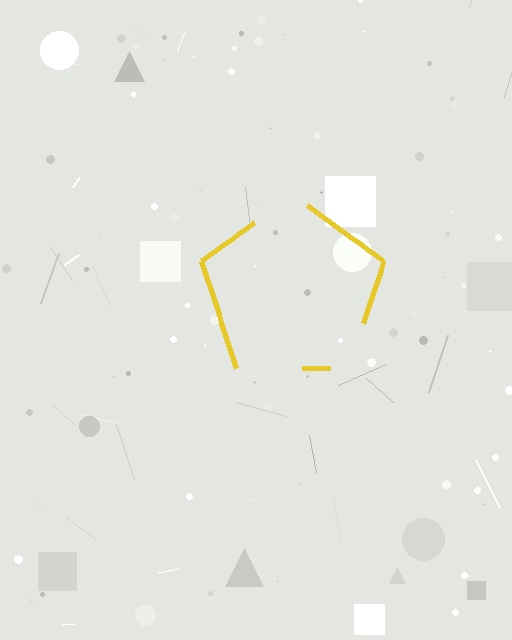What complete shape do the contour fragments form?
The contour fragments form a pentagon.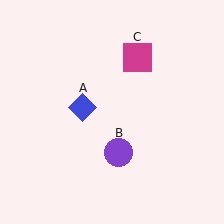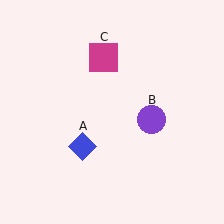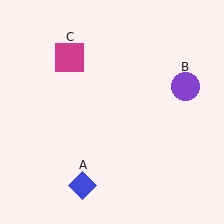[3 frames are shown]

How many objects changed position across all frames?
3 objects changed position: blue diamond (object A), purple circle (object B), magenta square (object C).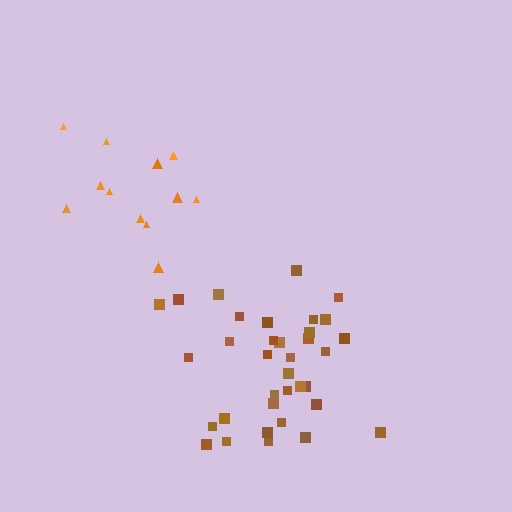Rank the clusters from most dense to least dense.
brown, orange.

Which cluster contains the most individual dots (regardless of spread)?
Brown (35).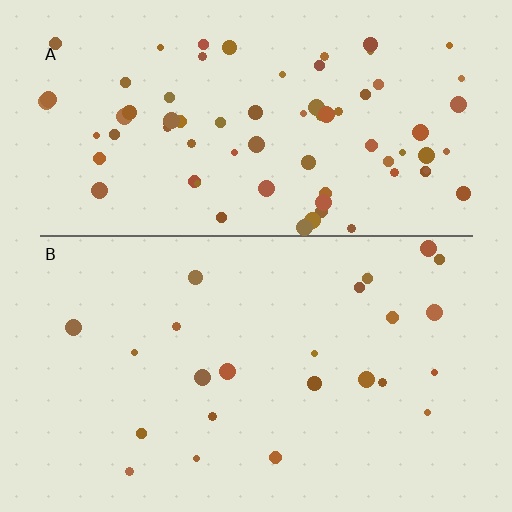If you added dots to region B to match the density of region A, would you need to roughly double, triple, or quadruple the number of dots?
Approximately triple.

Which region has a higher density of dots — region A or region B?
A (the top).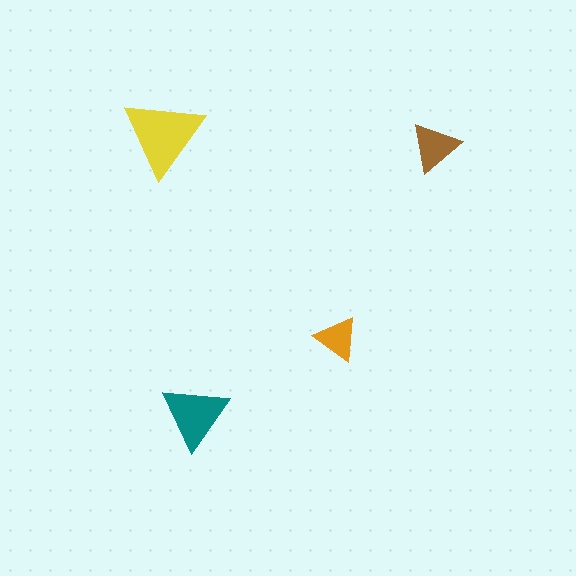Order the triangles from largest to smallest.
the yellow one, the teal one, the brown one, the orange one.